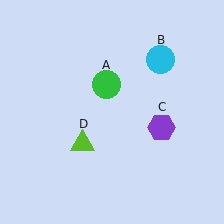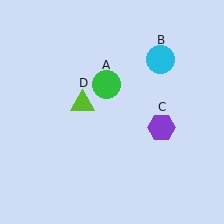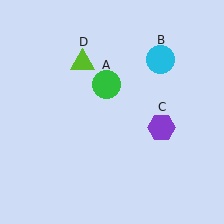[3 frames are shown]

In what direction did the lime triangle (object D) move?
The lime triangle (object D) moved up.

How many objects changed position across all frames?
1 object changed position: lime triangle (object D).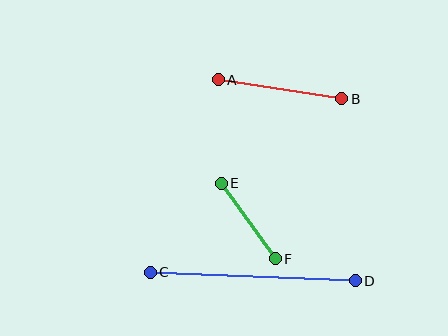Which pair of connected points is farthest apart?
Points C and D are farthest apart.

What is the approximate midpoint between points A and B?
The midpoint is at approximately (280, 89) pixels.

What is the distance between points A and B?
The distance is approximately 125 pixels.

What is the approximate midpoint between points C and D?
The midpoint is at approximately (253, 276) pixels.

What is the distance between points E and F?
The distance is approximately 93 pixels.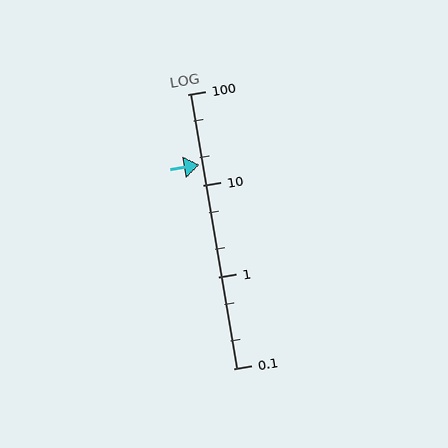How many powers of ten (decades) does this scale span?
The scale spans 3 decades, from 0.1 to 100.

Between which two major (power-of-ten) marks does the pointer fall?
The pointer is between 10 and 100.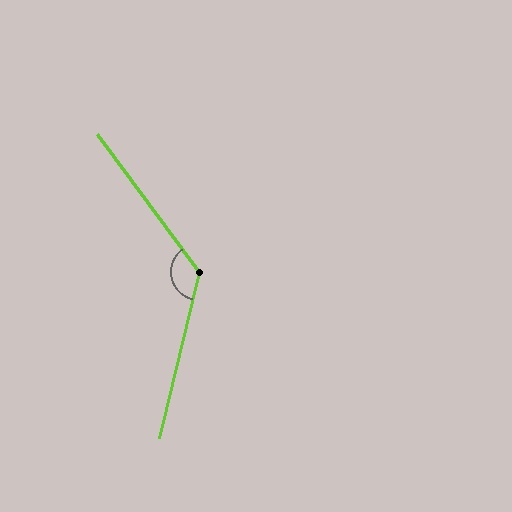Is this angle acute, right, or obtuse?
It is obtuse.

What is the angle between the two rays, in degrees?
Approximately 130 degrees.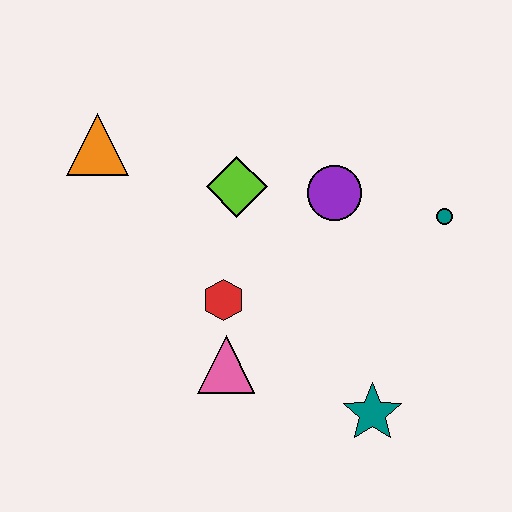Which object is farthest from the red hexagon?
The teal circle is farthest from the red hexagon.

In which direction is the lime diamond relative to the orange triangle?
The lime diamond is to the right of the orange triangle.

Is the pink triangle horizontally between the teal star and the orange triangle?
Yes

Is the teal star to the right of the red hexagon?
Yes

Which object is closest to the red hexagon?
The pink triangle is closest to the red hexagon.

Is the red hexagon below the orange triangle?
Yes